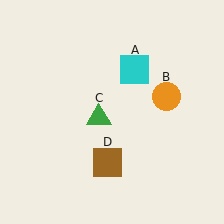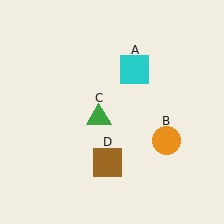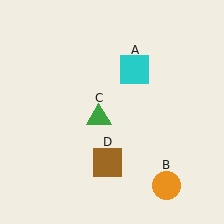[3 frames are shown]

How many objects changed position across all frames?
1 object changed position: orange circle (object B).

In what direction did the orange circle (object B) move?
The orange circle (object B) moved down.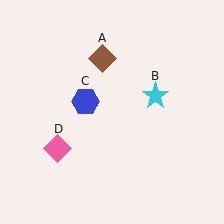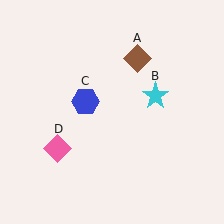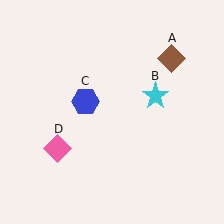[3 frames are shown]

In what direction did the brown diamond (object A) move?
The brown diamond (object A) moved right.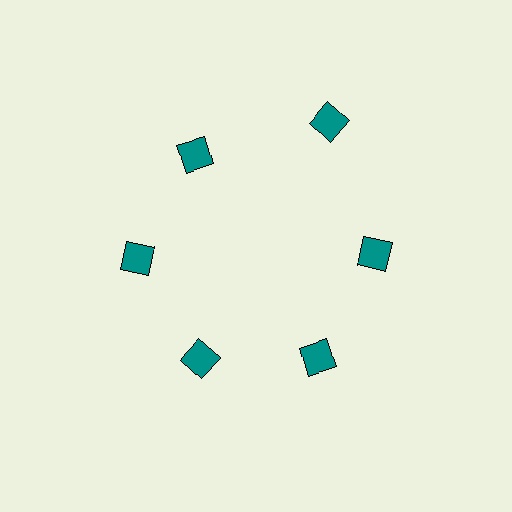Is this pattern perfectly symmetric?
No. The 6 teal squares are arranged in a ring, but one element near the 1 o'clock position is pushed outward from the center, breaking the 6-fold rotational symmetry.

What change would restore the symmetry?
The symmetry would be restored by moving it inward, back onto the ring so that all 6 squares sit at equal angles and equal distance from the center.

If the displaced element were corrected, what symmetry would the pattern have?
It would have 6-fold rotational symmetry — the pattern would map onto itself every 60 degrees.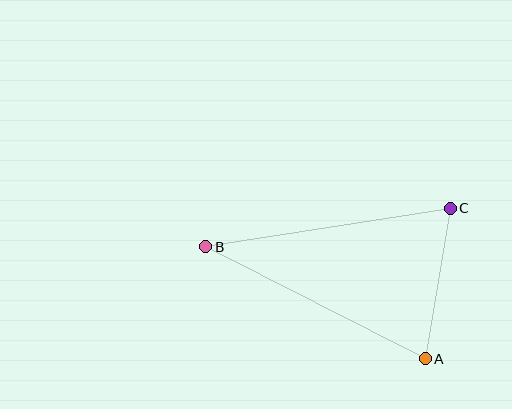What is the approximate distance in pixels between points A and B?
The distance between A and B is approximately 246 pixels.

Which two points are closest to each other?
Points A and C are closest to each other.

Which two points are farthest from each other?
Points B and C are farthest from each other.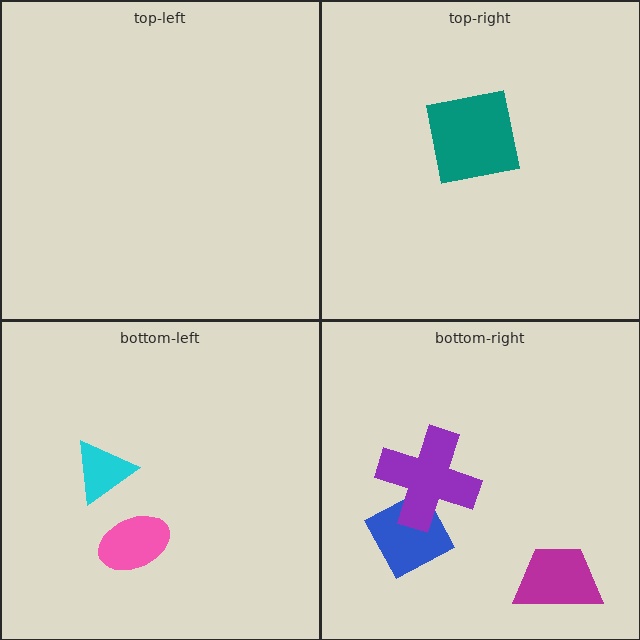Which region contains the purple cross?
The bottom-right region.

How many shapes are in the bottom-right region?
3.